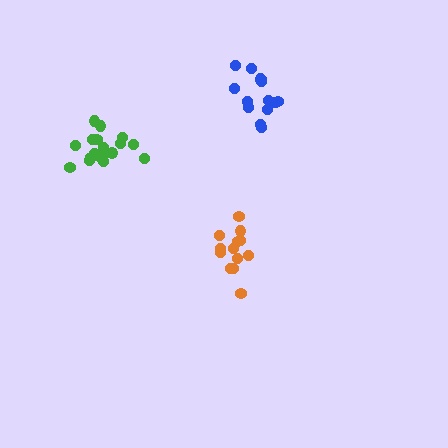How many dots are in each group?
Group 1: 13 dots, Group 2: 18 dots, Group 3: 14 dots (45 total).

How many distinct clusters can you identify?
There are 3 distinct clusters.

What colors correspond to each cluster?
The clusters are colored: orange, green, blue.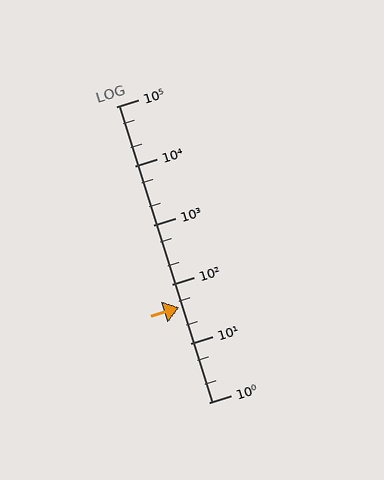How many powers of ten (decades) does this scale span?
The scale spans 5 decades, from 1 to 100000.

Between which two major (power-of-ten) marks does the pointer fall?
The pointer is between 10 and 100.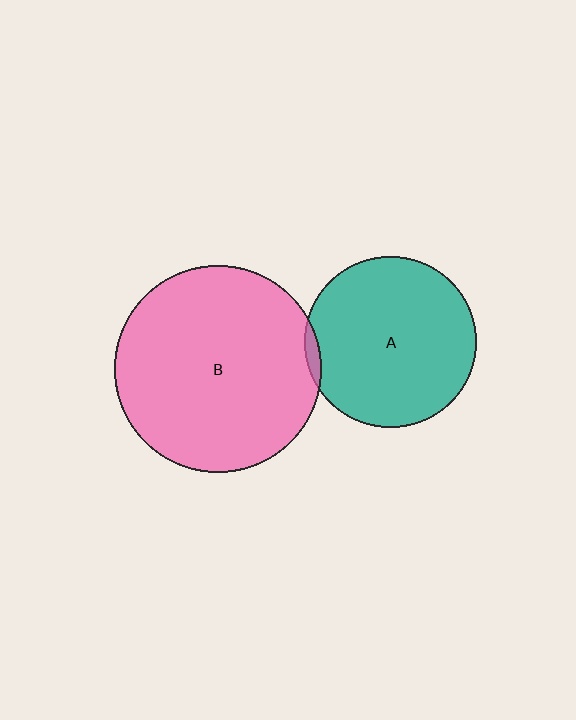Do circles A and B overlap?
Yes.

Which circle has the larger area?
Circle B (pink).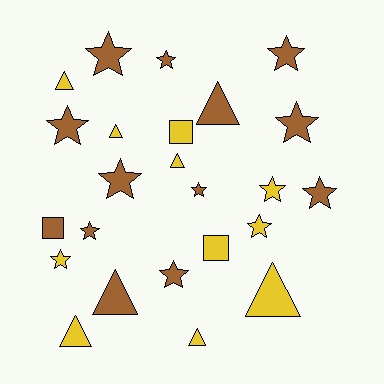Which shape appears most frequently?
Star, with 13 objects.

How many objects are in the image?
There are 24 objects.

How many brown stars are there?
There are 10 brown stars.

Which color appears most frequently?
Brown, with 13 objects.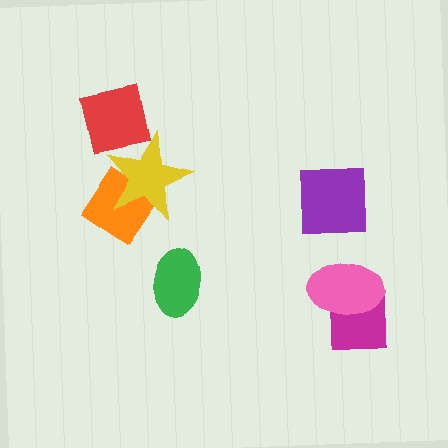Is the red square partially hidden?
Yes, it is partially covered by another shape.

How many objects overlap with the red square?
1 object overlaps with the red square.